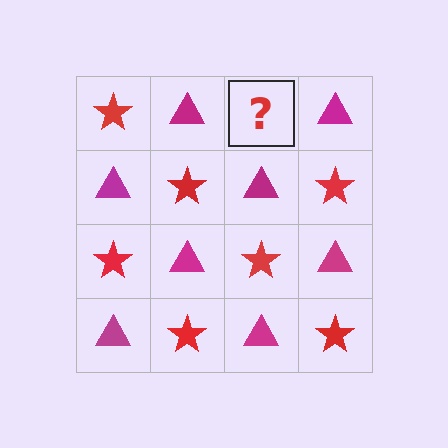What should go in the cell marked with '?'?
The missing cell should contain a red star.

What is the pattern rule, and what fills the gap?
The rule is that it alternates red star and magenta triangle in a checkerboard pattern. The gap should be filled with a red star.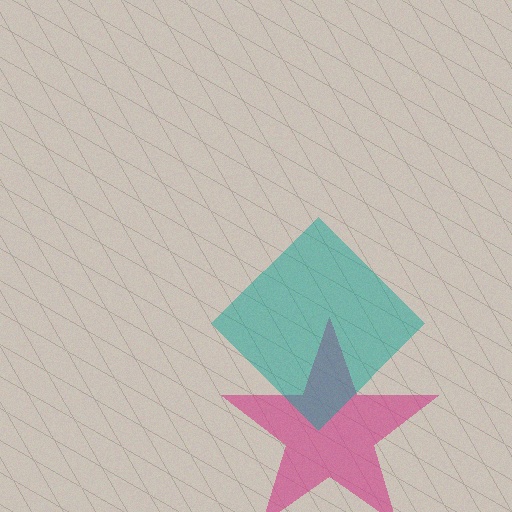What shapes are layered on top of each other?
The layered shapes are: a magenta star, a teal diamond.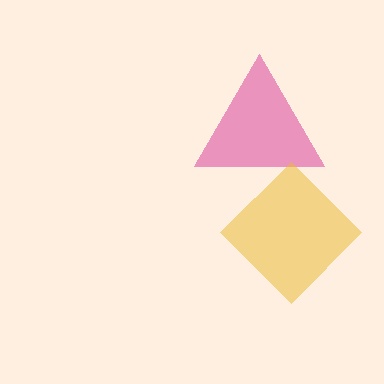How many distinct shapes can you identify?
There are 2 distinct shapes: a pink triangle, a yellow diamond.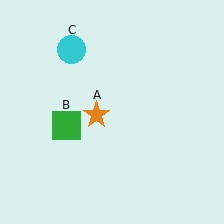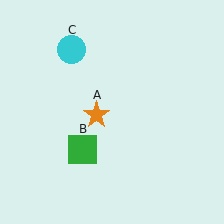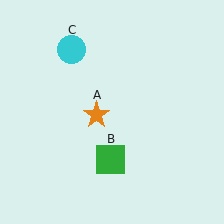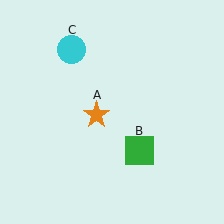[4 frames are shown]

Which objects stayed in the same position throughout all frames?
Orange star (object A) and cyan circle (object C) remained stationary.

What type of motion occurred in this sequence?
The green square (object B) rotated counterclockwise around the center of the scene.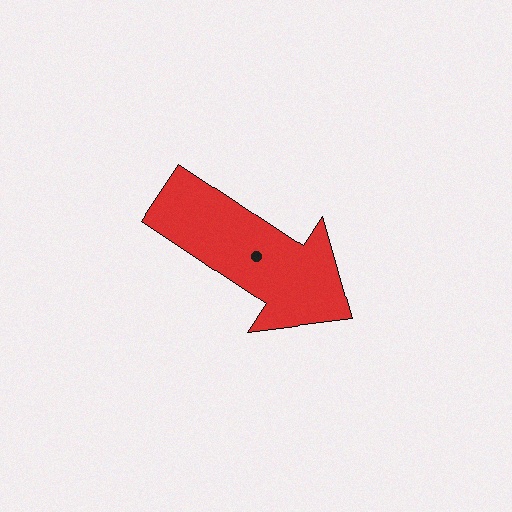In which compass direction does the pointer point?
Southeast.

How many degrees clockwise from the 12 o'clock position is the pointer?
Approximately 124 degrees.